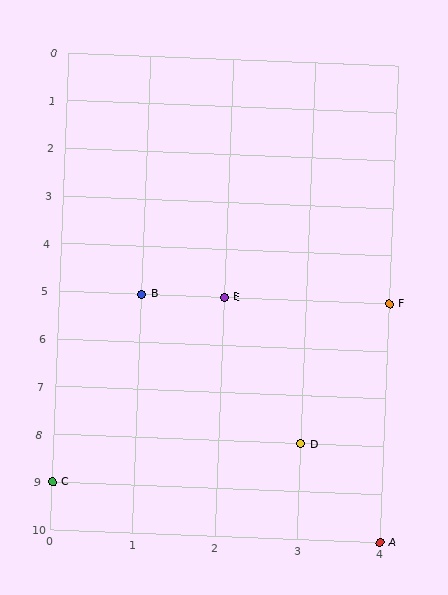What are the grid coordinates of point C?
Point C is at grid coordinates (0, 9).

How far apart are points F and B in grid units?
Points F and B are 3 columns apart.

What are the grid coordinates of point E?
Point E is at grid coordinates (2, 5).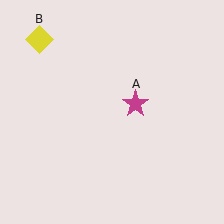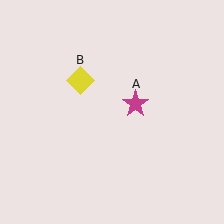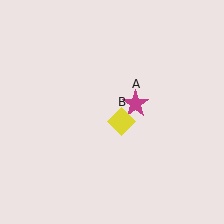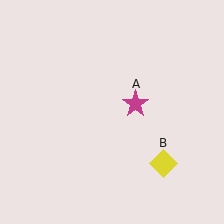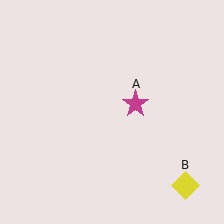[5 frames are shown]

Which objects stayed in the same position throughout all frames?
Magenta star (object A) remained stationary.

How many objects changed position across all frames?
1 object changed position: yellow diamond (object B).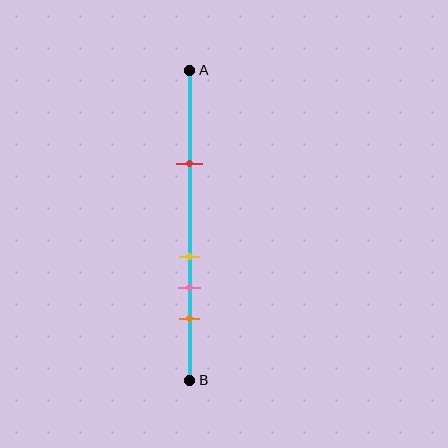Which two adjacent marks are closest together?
The yellow and pink marks are the closest adjacent pair.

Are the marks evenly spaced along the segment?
No, the marks are not evenly spaced.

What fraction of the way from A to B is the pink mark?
The pink mark is approximately 70% (0.7) of the way from A to B.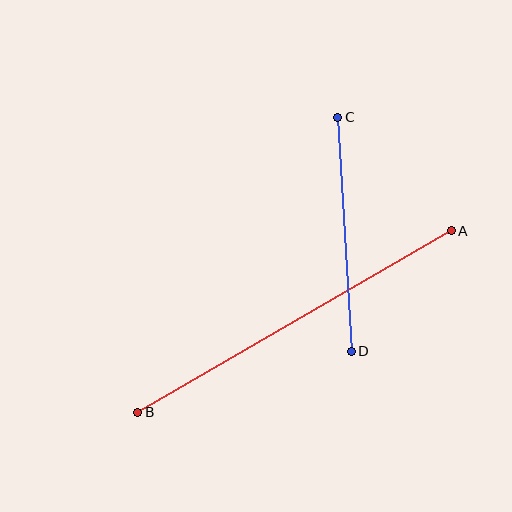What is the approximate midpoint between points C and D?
The midpoint is at approximately (345, 234) pixels.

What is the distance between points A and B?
The distance is approximately 362 pixels.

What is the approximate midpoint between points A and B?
The midpoint is at approximately (295, 322) pixels.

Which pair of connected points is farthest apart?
Points A and B are farthest apart.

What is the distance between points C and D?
The distance is approximately 234 pixels.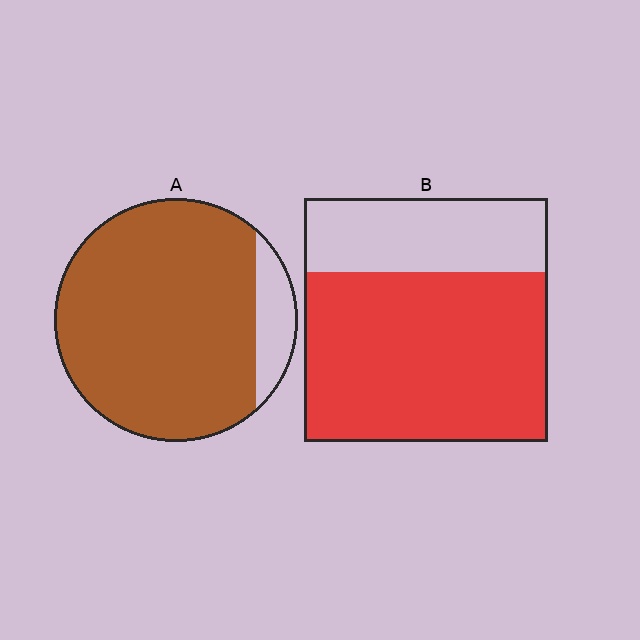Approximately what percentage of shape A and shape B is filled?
A is approximately 90% and B is approximately 70%.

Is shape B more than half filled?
Yes.